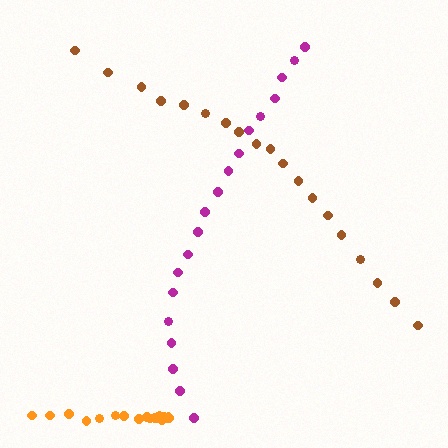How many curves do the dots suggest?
There are 3 distinct paths.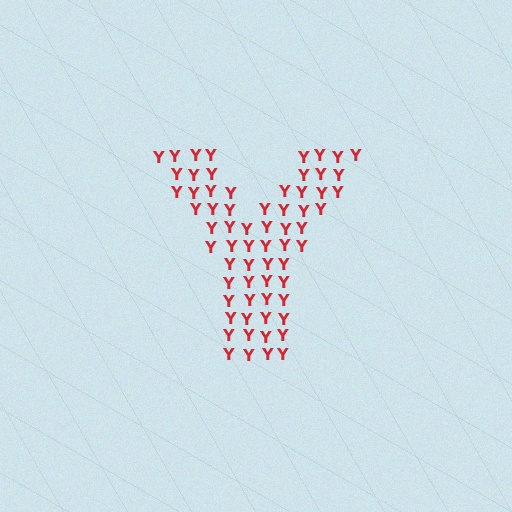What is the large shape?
The large shape is the letter Y.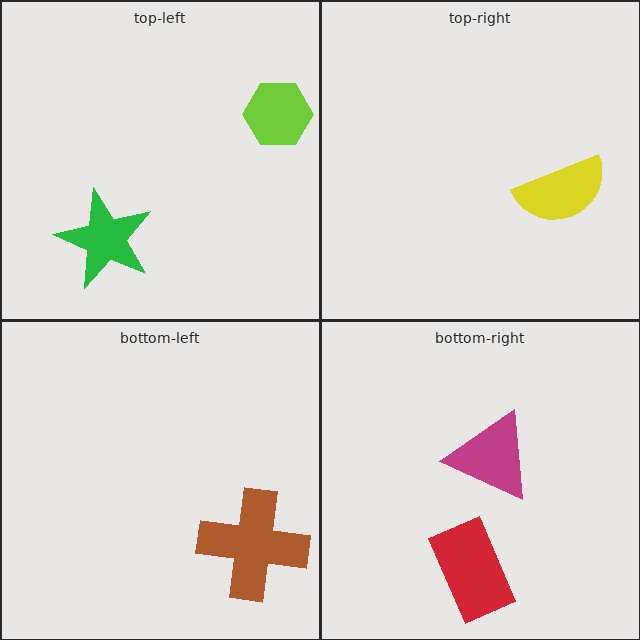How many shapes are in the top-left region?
2.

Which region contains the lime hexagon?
The top-left region.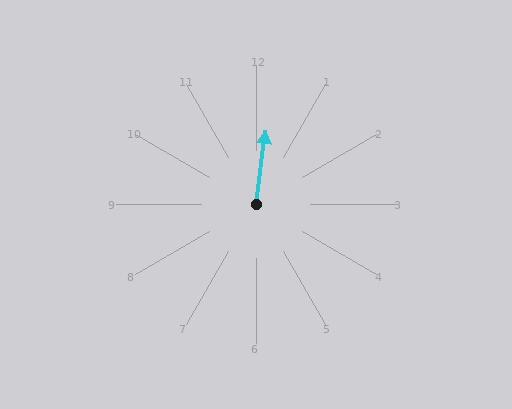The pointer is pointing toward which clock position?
Roughly 12 o'clock.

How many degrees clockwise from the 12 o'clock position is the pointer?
Approximately 7 degrees.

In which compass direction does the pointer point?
North.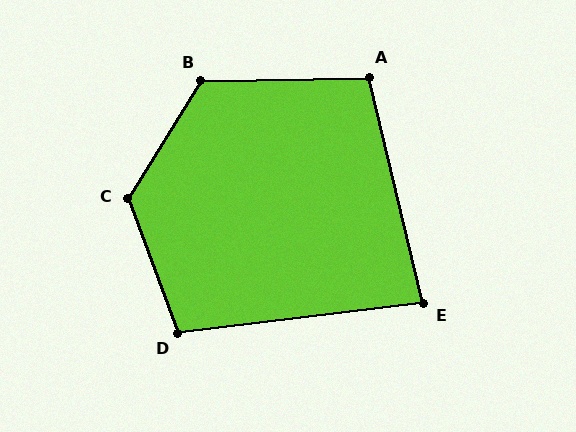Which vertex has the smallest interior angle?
E, at approximately 84 degrees.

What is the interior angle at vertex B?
Approximately 123 degrees (obtuse).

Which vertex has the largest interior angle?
C, at approximately 128 degrees.